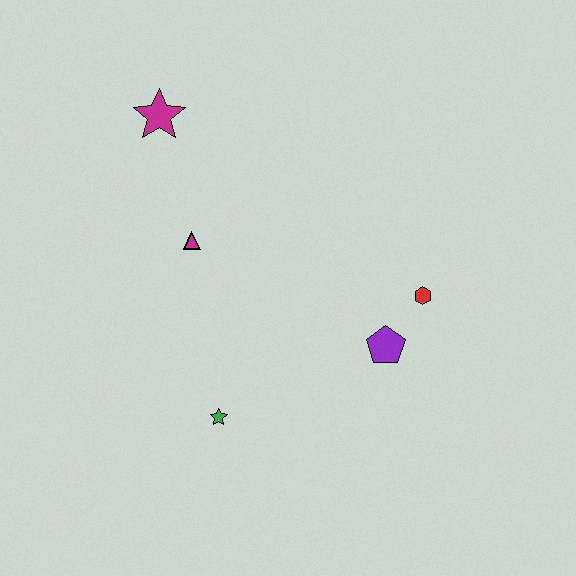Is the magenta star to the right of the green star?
No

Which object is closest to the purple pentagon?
The red hexagon is closest to the purple pentagon.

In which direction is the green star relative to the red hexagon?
The green star is to the left of the red hexagon.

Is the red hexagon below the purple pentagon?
No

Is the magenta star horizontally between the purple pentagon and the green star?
No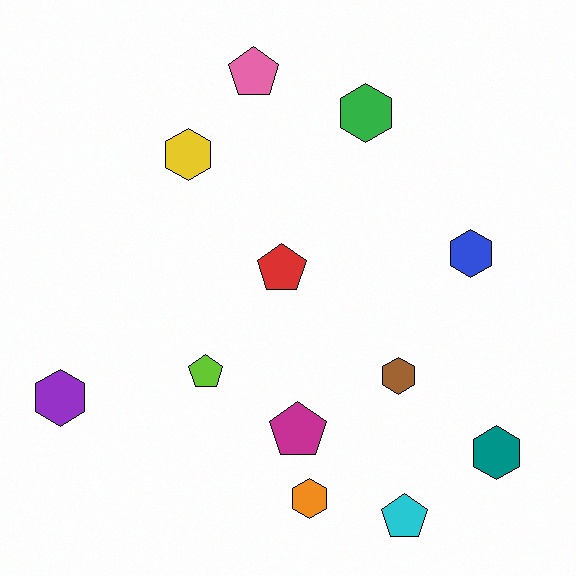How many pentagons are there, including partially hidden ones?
There are 5 pentagons.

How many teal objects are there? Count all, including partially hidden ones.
There is 1 teal object.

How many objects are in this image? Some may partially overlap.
There are 12 objects.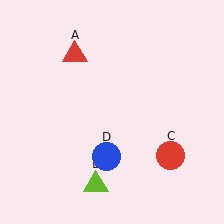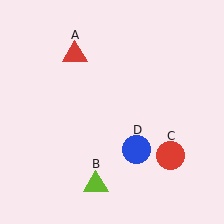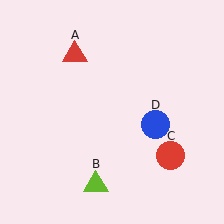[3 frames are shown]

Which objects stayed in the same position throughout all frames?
Red triangle (object A) and lime triangle (object B) and red circle (object C) remained stationary.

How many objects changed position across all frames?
1 object changed position: blue circle (object D).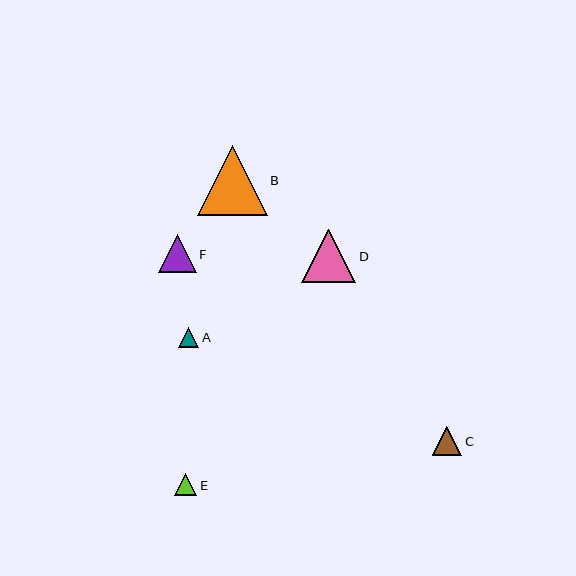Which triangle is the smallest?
Triangle A is the smallest with a size of approximately 20 pixels.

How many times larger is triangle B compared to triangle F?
Triangle B is approximately 1.8 times the size of triangle F.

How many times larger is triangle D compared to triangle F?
Triangle D is approximately 1.4 times the size of triangle F.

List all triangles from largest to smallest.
From largest to smallest: B, D, F, C, E, A.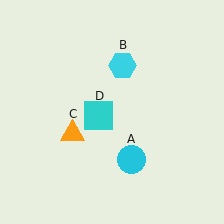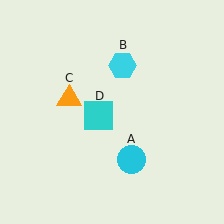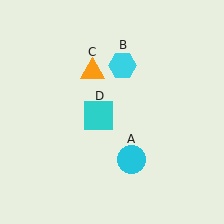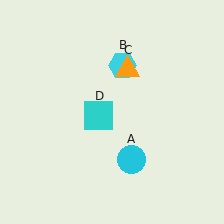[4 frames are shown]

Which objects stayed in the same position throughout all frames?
Cyan circle (object A) and cyan hexagon (object B) and cyan square (object D) remained stationary.